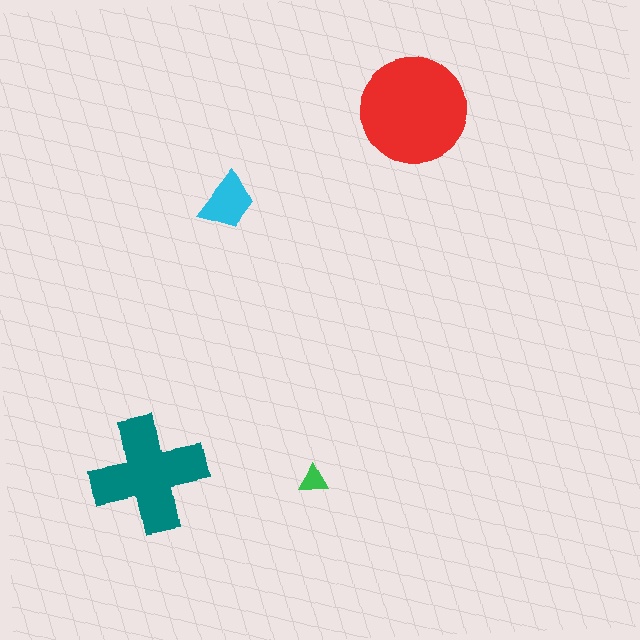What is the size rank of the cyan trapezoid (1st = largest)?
3rd.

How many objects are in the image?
There are 4 objects in the image.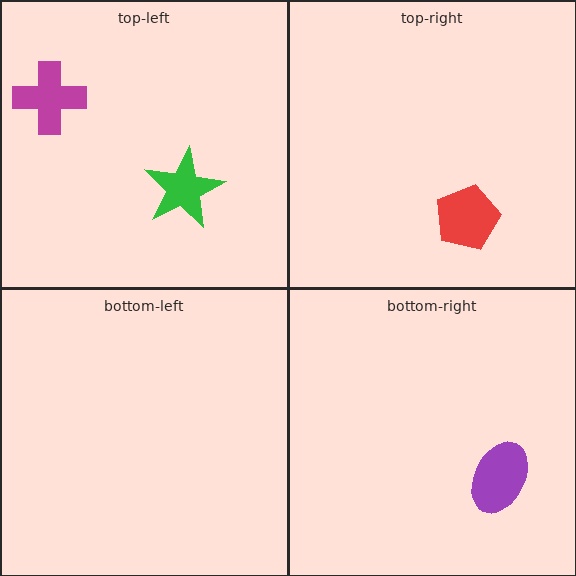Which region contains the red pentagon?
The top-right region.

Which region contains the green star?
The top-left region.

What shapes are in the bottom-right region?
The purple ellipse.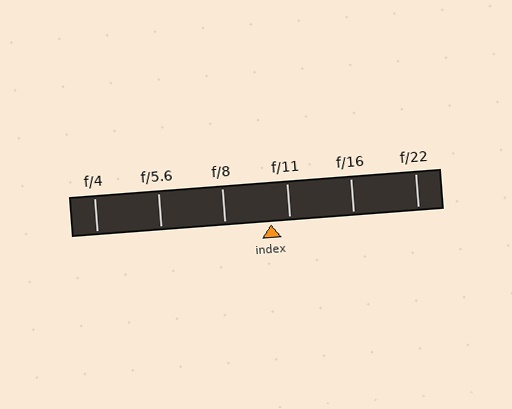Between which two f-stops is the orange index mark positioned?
The index mark is between f/8 and f/11.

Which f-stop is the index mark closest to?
The index mark is closest to f/11.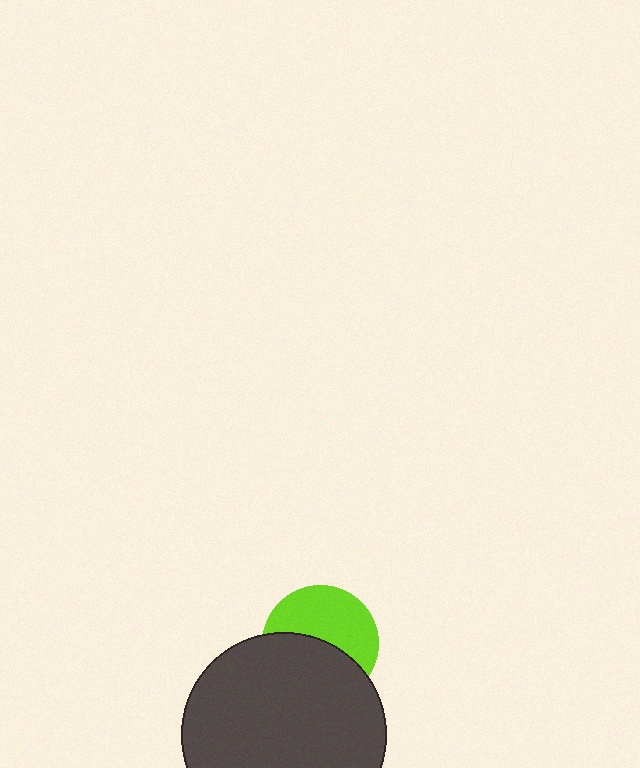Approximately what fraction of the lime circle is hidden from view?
Roughly 49% of the lime circle is hidden behind the dark gray circle.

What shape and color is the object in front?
The object in front is a dark gray circle.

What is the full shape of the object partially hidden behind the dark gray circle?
The partially hidden object is a lime circle.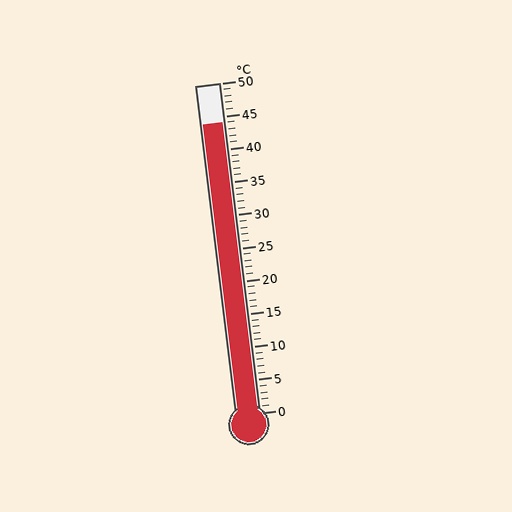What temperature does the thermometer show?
The thermometer shows approximately 44°C.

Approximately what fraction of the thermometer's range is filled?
The thermometer is filled to approximately 90% of its range.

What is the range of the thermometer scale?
The thermometer scale ranges from 0°C to 50°C.